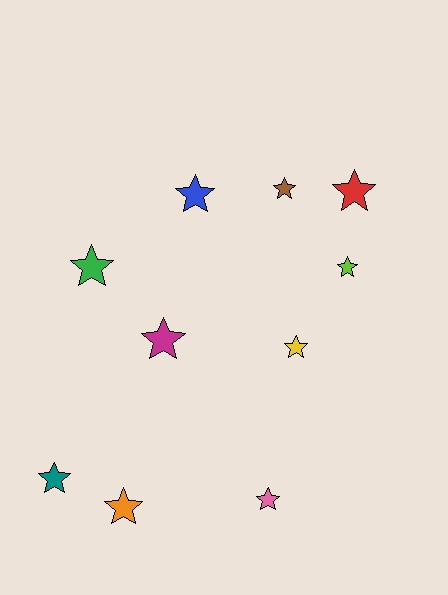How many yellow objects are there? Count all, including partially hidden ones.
There is 1 yellow object.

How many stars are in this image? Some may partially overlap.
There are 10 stars.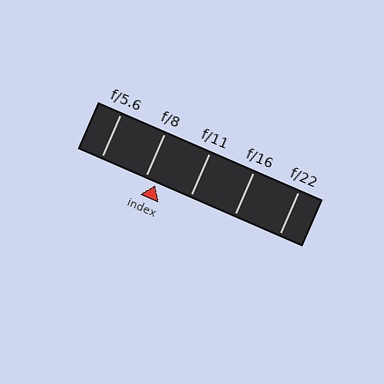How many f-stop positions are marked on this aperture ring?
There are 5 f-stop positions marked.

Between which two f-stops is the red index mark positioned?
The index mark is between f/8 and f/11.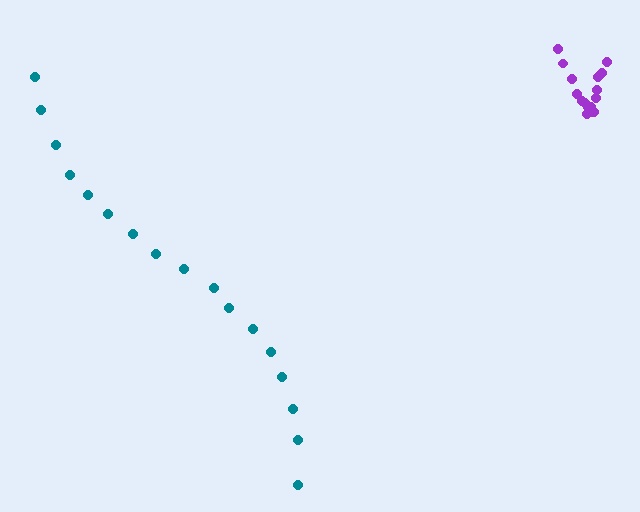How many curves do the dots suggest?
There are 2 distinct paths.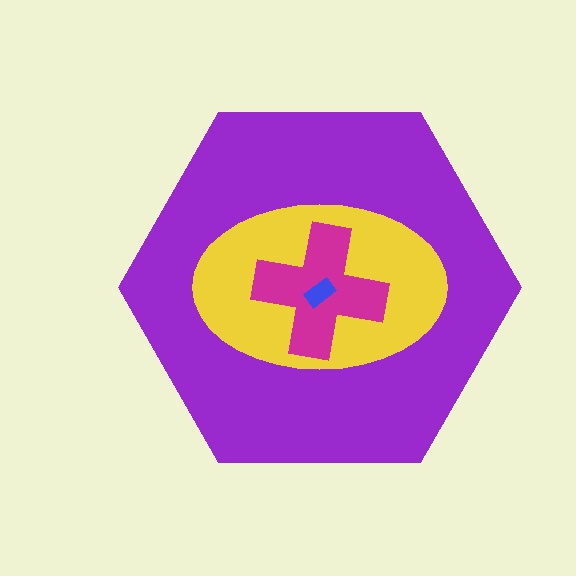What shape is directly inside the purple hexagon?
The yellow ellipse.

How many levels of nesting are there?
4.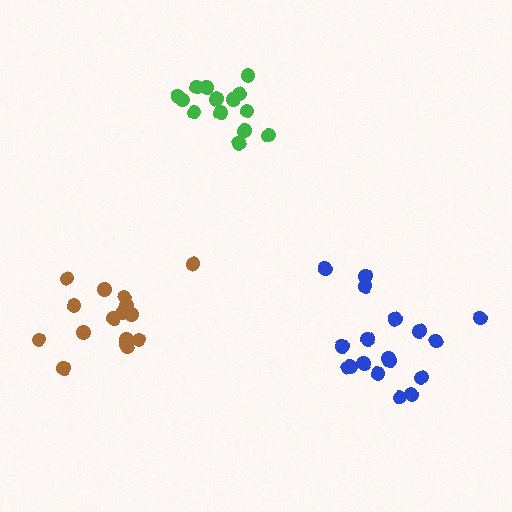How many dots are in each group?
Group 1: 16 dots, Group 2: 14 dots, Group 3: 18 dots (48 total).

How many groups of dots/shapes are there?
There are 3 groups.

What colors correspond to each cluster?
The clusters are colored: brown, green, blue.